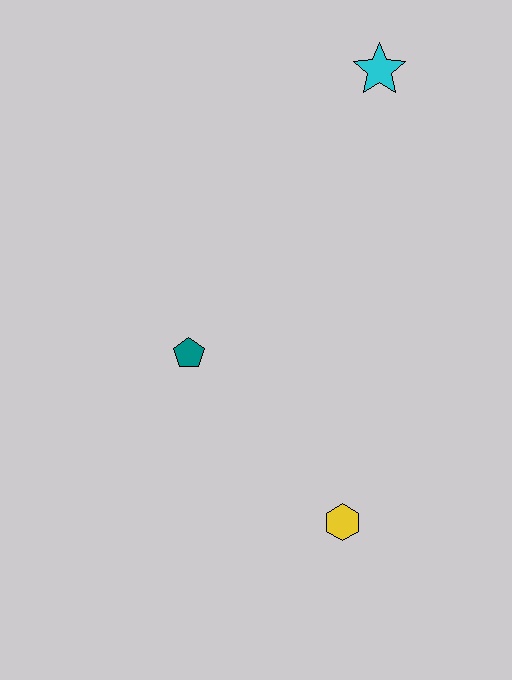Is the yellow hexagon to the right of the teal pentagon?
Yes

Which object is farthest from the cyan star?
The yellow hexagon is farthest from the cyan star.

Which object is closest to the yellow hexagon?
The teal pentagon is closest to the yellow hexagon.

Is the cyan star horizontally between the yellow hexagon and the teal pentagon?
No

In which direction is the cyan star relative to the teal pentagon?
The cyan star is above the teal pentagon.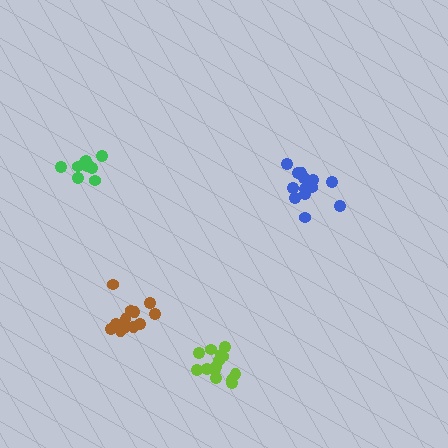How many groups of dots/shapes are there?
There are 4 groups.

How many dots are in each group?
Group 1: 14 dots, Group 2: 13 dots, Group 3: 10 dots, Group 4: 14 dots (51 total).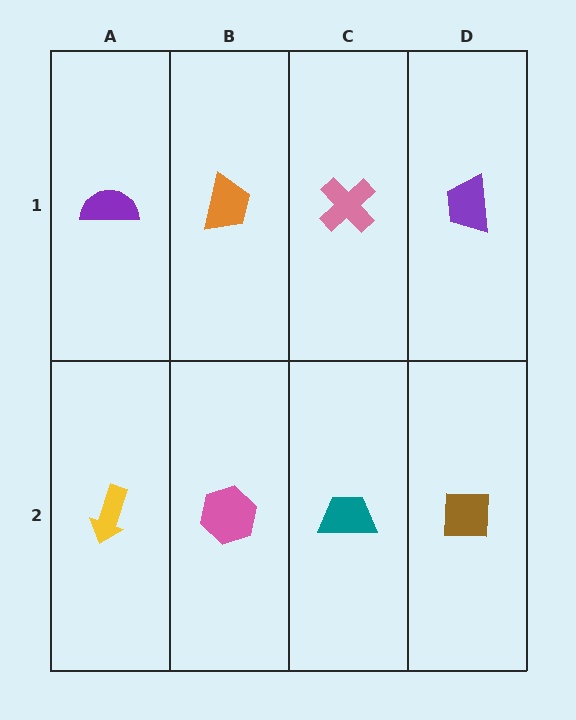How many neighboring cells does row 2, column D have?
2.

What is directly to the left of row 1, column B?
A purple semicircle.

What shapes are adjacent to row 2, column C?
A pink cross (row 1, column C), a pink hexagon (row 2, column B), a brown square (row 2, column D).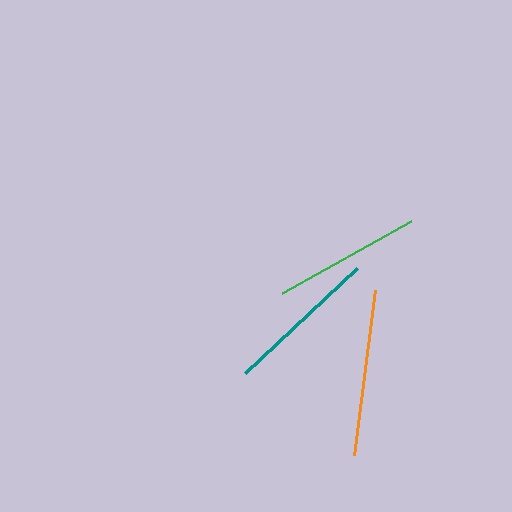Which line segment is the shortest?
The green line is the shortest at approximately 148 pixels.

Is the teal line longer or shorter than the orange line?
The orange line is longer than the teal line.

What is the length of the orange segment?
The orange segment is approximately 166 pixels long.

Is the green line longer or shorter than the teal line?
The teal line is longer than the green line.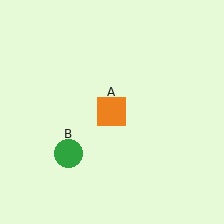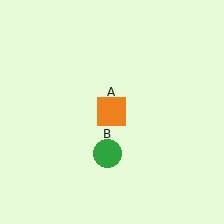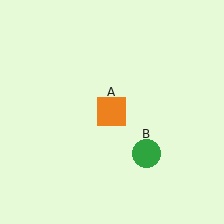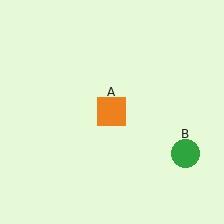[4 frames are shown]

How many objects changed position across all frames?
1 object changed position: green circle (object B).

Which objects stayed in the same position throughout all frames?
Orange square (object A) remained stationary.